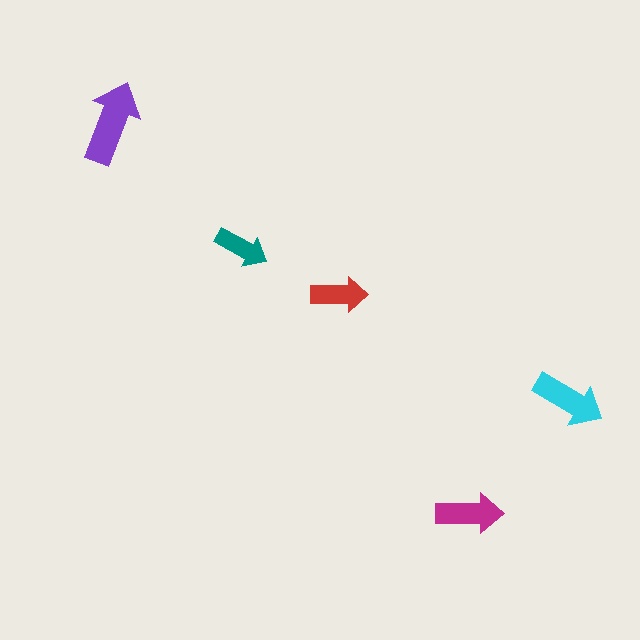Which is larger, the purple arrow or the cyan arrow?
The purple one.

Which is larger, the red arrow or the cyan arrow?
The cyan one.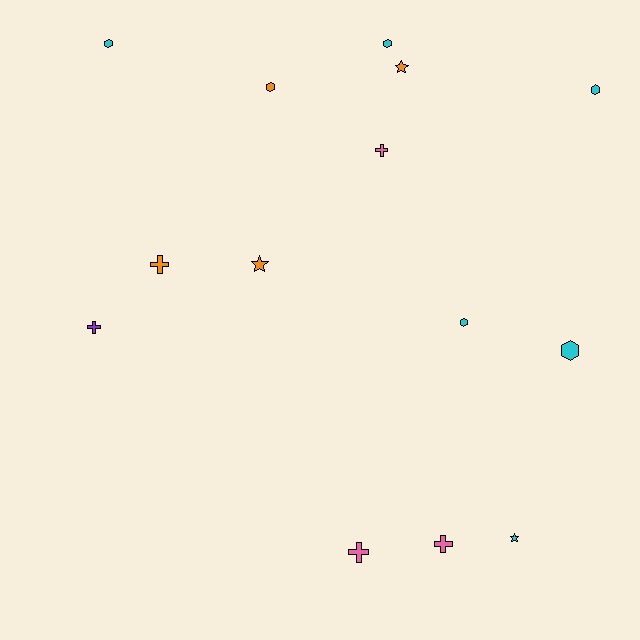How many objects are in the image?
There are 14 objects.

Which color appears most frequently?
Cyan, with 6 objects.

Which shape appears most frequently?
Hexagon, with 6 objects.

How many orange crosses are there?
There is 1 orange cross.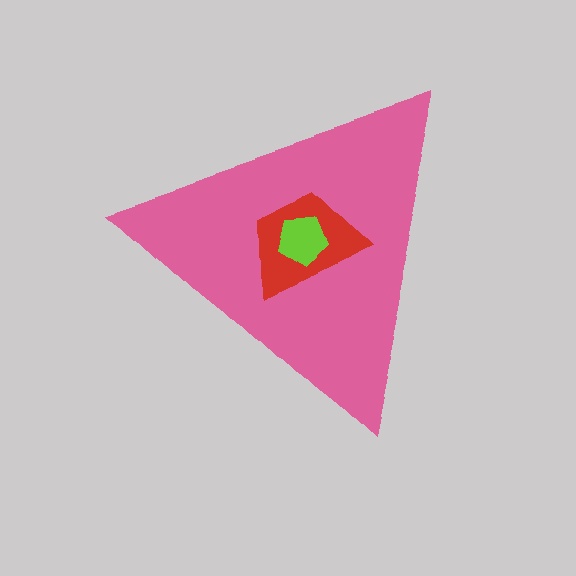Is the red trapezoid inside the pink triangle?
Yes.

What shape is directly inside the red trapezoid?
The lime pentagon.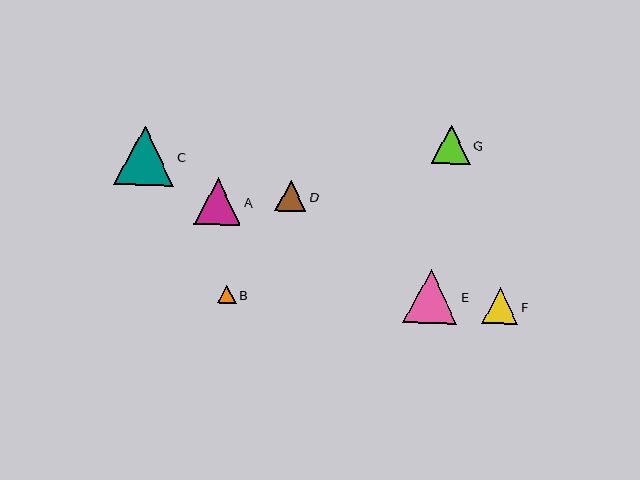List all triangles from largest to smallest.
From largest to smallest: C, E, A, G, F, D, B.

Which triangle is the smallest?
Triangle B is the smallest with a size of approximately 19 pixels.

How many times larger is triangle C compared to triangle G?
Triangle C is approximately 1.5 times the size of triangle G.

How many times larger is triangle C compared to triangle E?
Triangle C is approximately 1.1 times the size of triangle E.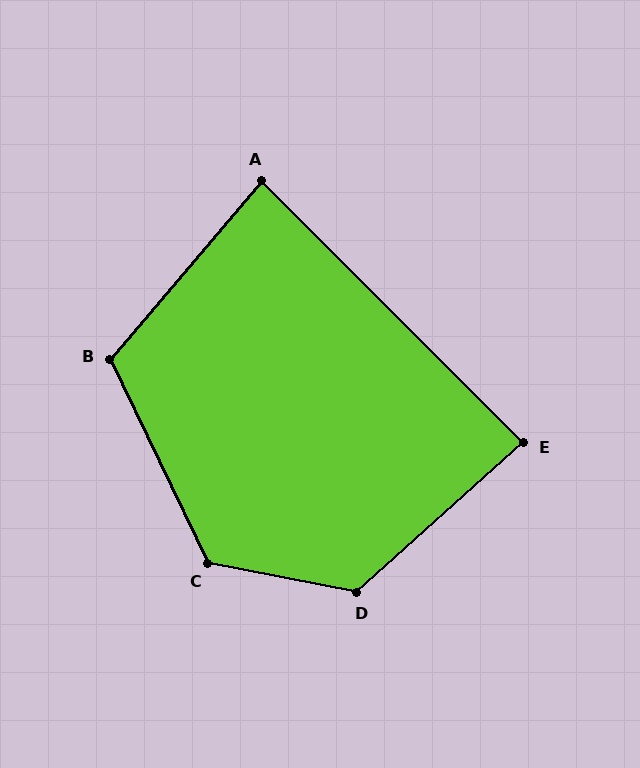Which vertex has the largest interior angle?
D, at approximately 127 degrees.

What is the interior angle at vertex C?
Approximately 127 degrees (obtuse).